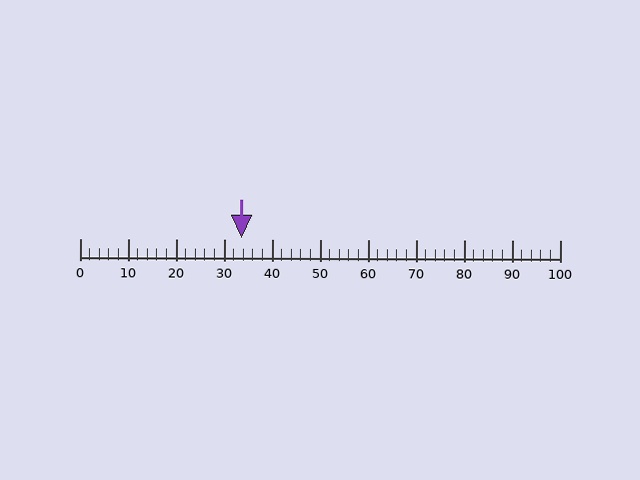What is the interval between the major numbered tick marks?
The major tick marks are spaced 10 units apart.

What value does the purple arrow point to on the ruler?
The purple arrow points to approximately 34.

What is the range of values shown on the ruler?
The ruler shows values from 0 to 100.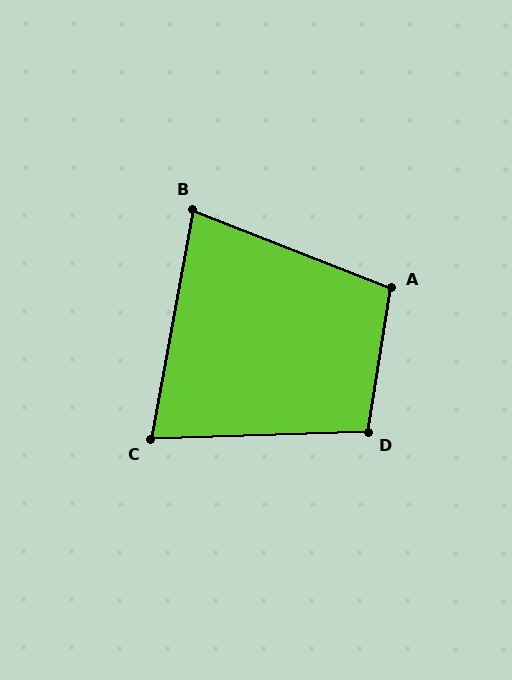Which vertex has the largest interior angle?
A, at approximately 102 degrees.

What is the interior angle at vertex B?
Approximately 79 degrees (acute).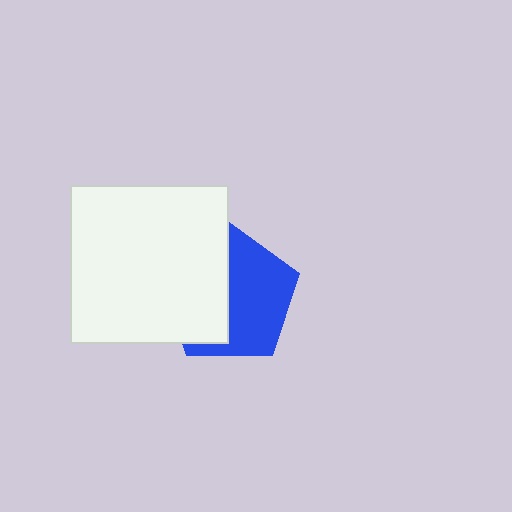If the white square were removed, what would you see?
You would see the complete blue pentagon.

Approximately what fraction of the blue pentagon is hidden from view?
Roughly 46% of the blue pentagon is hidden behind the white square.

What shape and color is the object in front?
The object in front is a white square.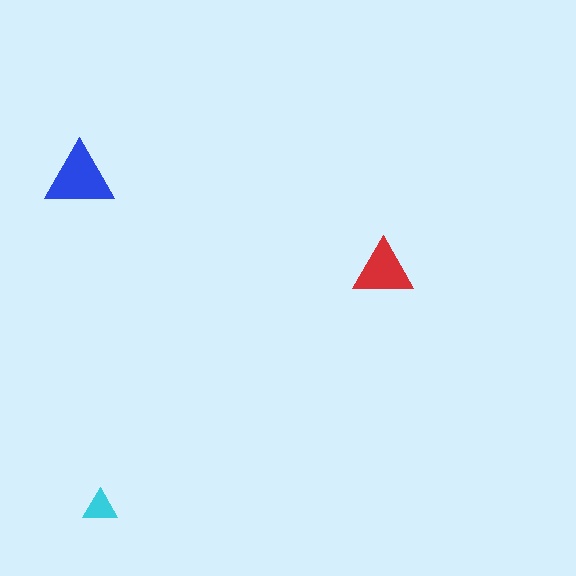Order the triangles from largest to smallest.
the blue one, the red one, the cyan one.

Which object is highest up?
The blue triangle is topmost.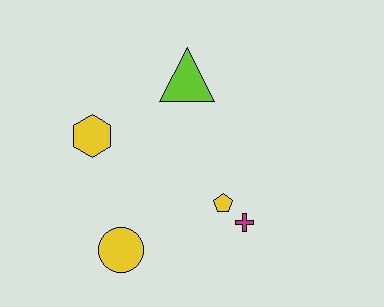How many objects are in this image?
There are 5 objects.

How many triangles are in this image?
There is 1 triangle.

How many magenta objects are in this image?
There is 1 magenta object.